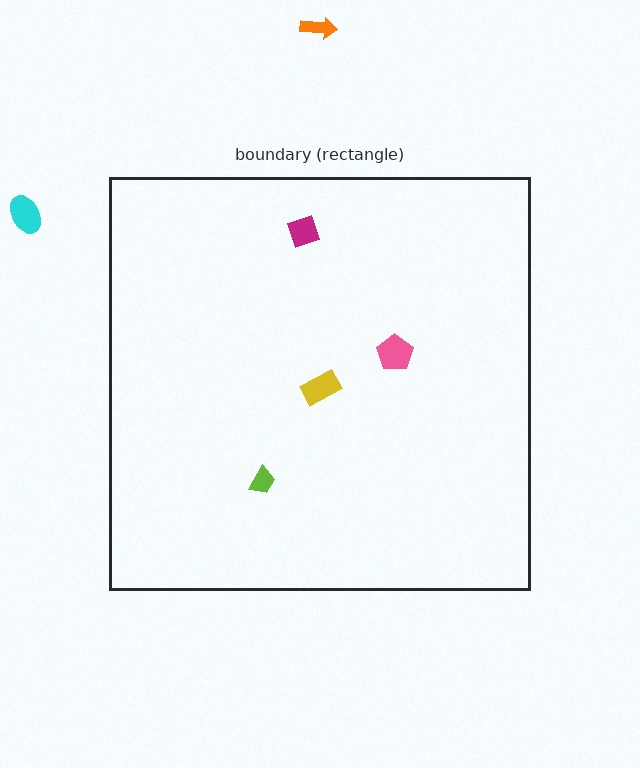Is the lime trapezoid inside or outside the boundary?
Inside.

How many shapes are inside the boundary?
4 inside, 2 outside.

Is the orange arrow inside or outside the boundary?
Outside.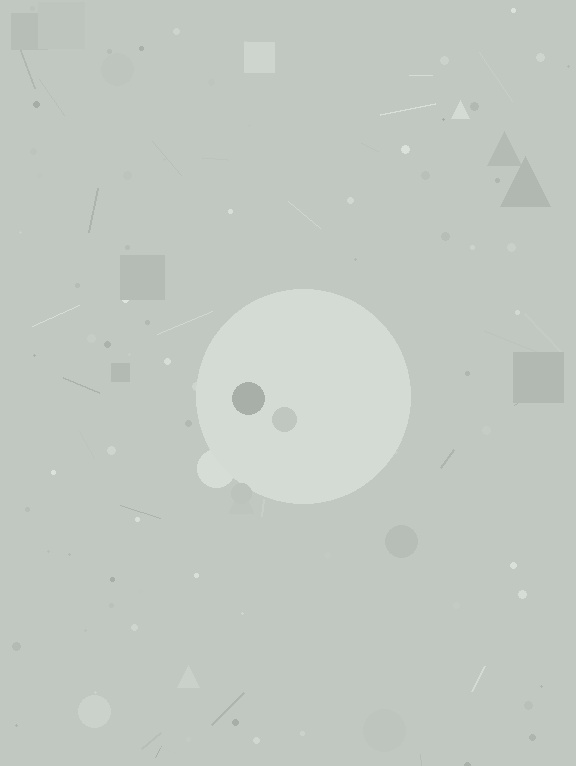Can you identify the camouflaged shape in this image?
The camouflaged shape is a circle.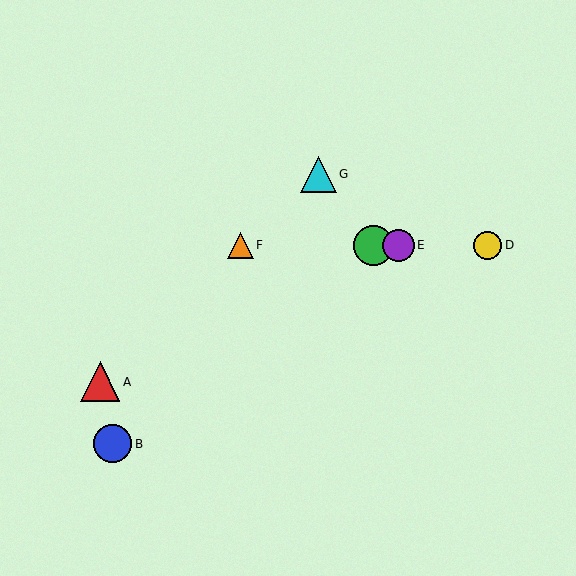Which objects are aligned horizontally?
Objects C, D, E, F are aligned horizontally.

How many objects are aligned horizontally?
4 objects (C, D, E, F) are aligned horizontally.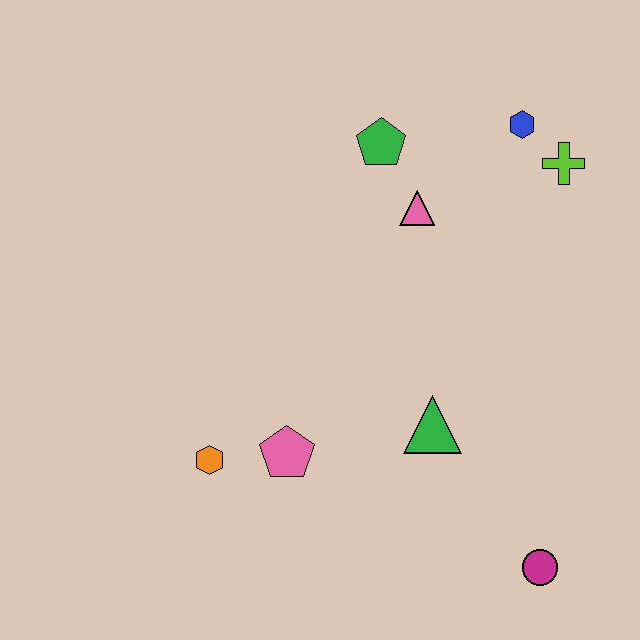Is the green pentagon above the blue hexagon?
No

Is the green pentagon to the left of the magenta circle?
Yes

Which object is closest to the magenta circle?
The green triangle is closest to the magenta circle.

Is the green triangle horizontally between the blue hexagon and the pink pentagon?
Yes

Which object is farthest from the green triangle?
The blue hexagon is farthest from the green triangle.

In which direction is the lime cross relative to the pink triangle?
The lime cross is to the right of the pink triangle.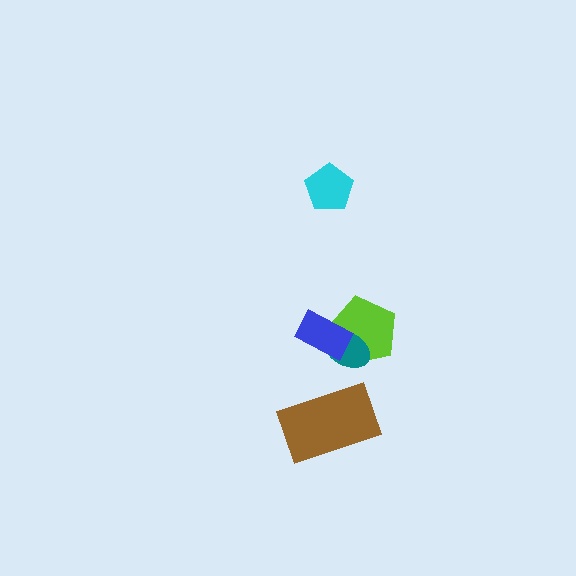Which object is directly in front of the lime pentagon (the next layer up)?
The teal ellipse is directly in front of the lime pentagon.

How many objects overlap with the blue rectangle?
2 objects overlap with the blue rectangle.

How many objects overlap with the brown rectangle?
0 objects overlap with the brown rectangle.